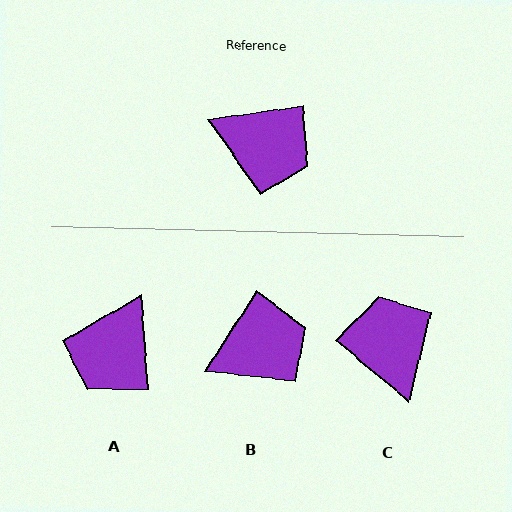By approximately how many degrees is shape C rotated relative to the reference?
Approximately 132 degrees counter-clockwise.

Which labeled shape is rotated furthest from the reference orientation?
C, about 132 degrees away.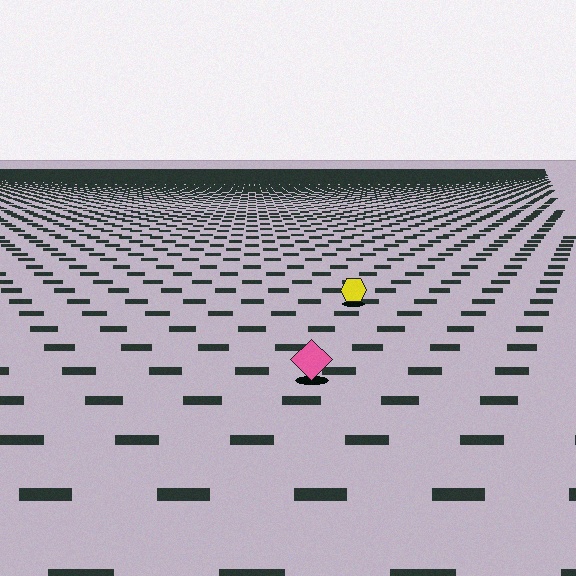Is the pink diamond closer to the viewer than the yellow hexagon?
Yes. The pink diamond is closer — you can tell from the texture gradient: the ground texture is coarser near it.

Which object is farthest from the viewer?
The yellow hexagon is farthest from the viewer. It appears smaller and the ground texture around it is denser.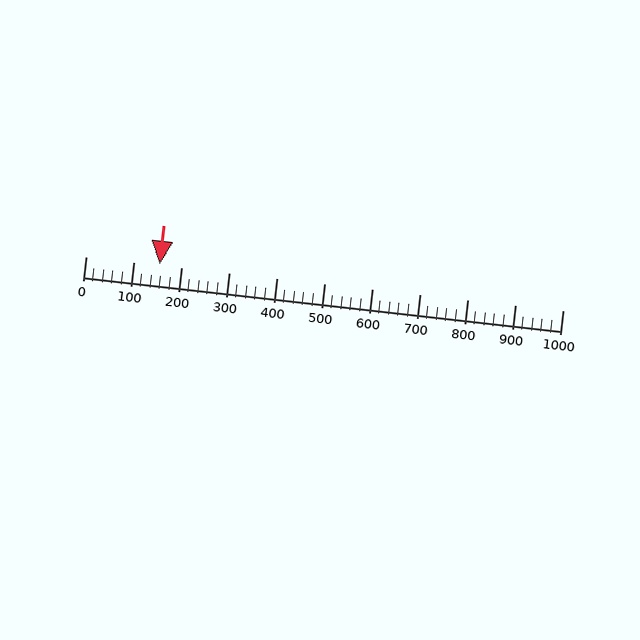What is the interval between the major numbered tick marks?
The major tick marks are spaced 100 units apart.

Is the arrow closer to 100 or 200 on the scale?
The arrow is closer to 200.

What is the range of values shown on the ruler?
The ruler shows values from 0 to 1000.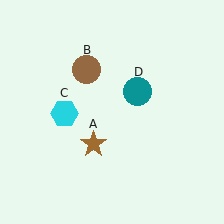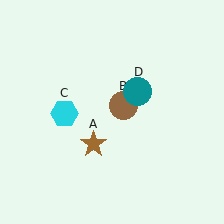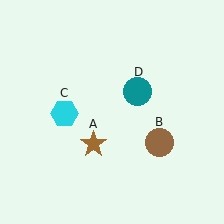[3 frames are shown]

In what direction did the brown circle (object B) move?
The brown circle (object B) moved down and to the right.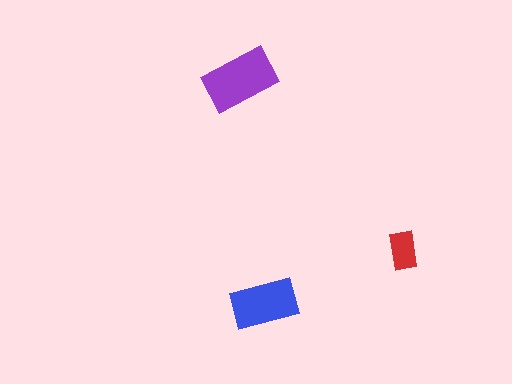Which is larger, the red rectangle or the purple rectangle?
The purple one.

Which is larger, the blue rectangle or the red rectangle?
The blue one.